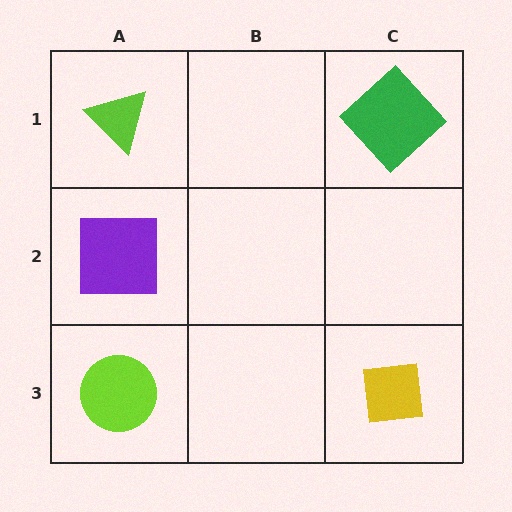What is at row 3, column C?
A yellow square.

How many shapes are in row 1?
2 shapes.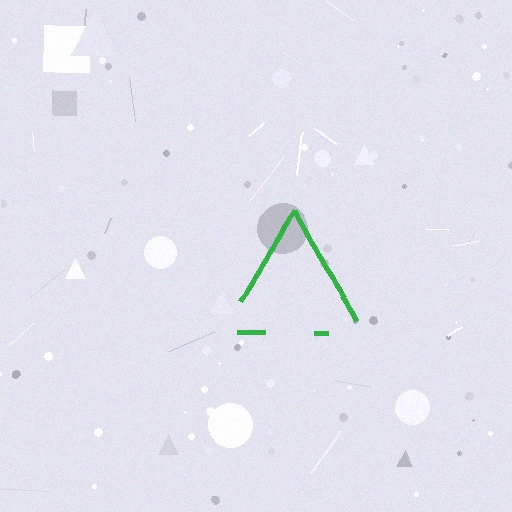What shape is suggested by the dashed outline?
The dashed outline suggests a triangle.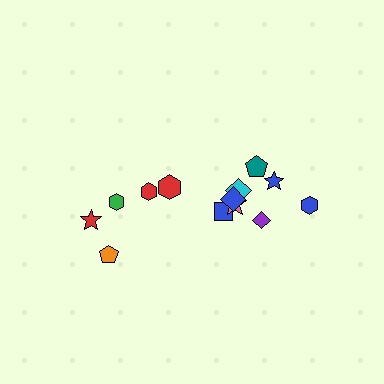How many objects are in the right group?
There are 8 objects.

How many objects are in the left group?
There are 5 objects.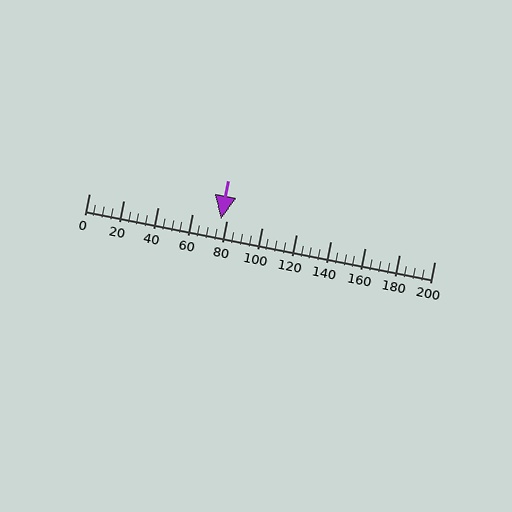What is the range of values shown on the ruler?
The ruler shows values from 0 to 200.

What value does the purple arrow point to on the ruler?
The purple arrow points to approximately 76.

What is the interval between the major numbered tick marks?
The major tick marks are spaced 20 units apart.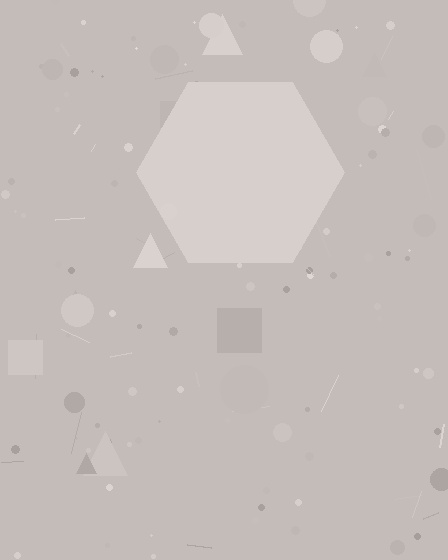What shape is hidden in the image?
A hexagon is hidden in the image.